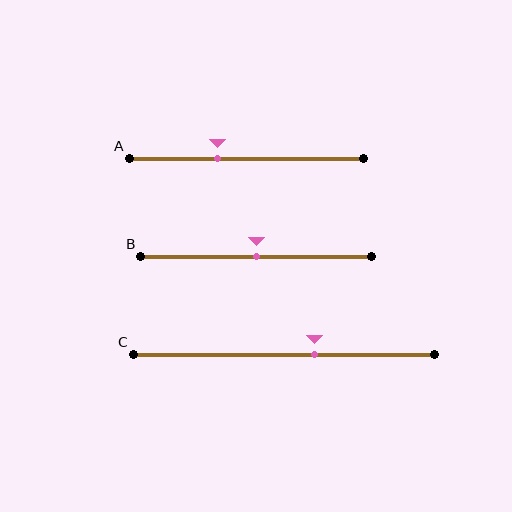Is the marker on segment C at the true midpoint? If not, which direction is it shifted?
No, the marker on segment C is shifted to the right by about 10% of the segment length.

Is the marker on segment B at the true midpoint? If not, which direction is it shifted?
Yes, the marker on segment B is at the true midpoint.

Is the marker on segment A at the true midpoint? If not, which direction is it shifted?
No, the marker on segment A is shifted to the left by about 12% of the segment length.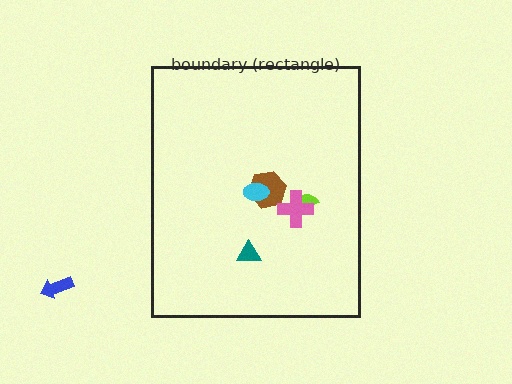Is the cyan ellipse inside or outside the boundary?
Inside.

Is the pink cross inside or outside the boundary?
Inside.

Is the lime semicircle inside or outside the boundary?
Inside.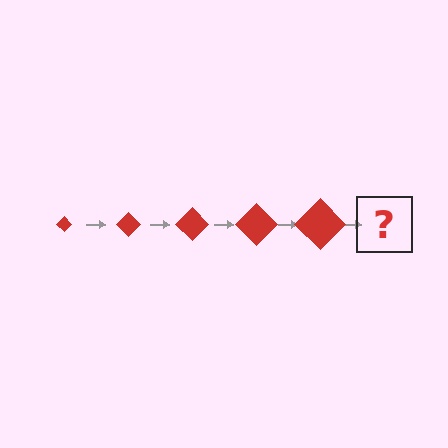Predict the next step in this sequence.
The next step is a red diamond, larger than the previous one.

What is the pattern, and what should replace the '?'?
The pattern is that the diamond gets progressively larger each step. The '?' should be a red diamond, larger than the previous one.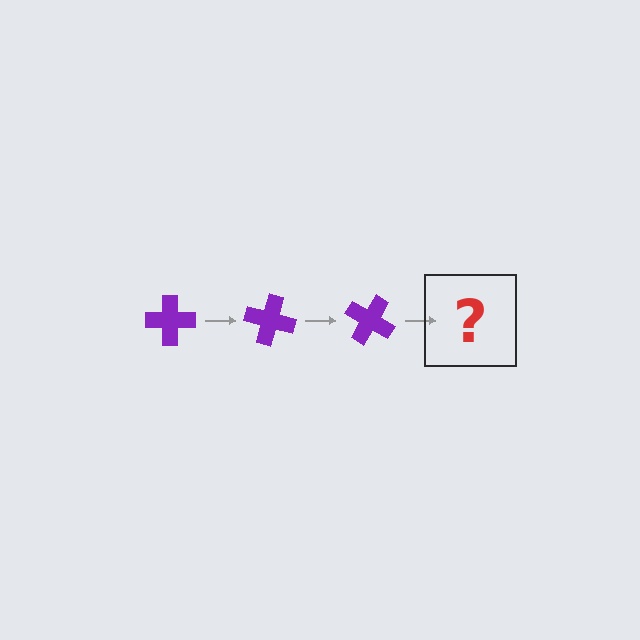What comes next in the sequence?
The next element should be a purple cross rotated 45 degrees.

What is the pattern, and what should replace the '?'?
The pattern is that the cross rotates 15 degrees each step. The '?' should be a purple cross rotated 45 degrees.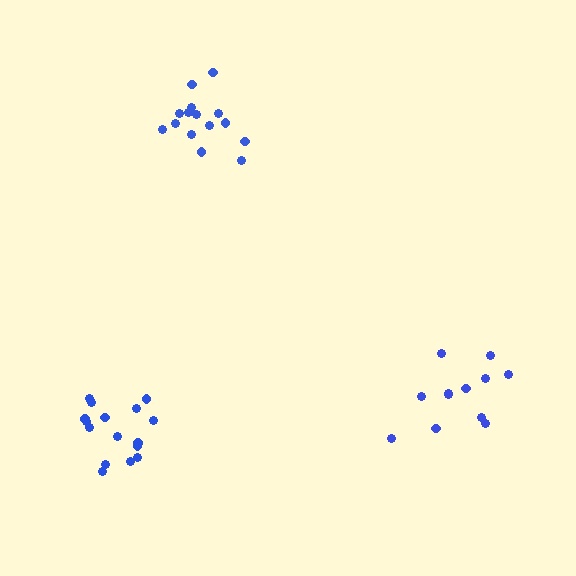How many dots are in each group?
Group 1: 12 dots, Group 2: 15 dots, Group 3: 16 dots (43 total).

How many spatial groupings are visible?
There are 3 spatial groupings.